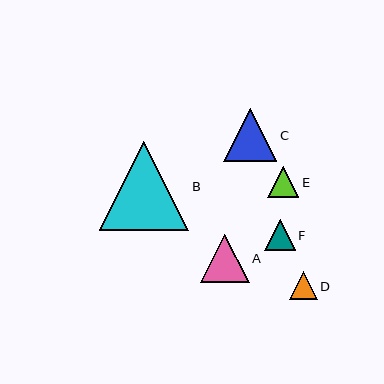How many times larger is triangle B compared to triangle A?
Triangle B is approximately 1.8 times the size of triangle A.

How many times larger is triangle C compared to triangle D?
Triangle C is approximately 1.9 times the size of triangle D.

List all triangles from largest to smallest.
From largest to smallest: B, C, A, F, E, D.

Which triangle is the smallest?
Triangle D is the smallest with a size of approximately 28 pixels.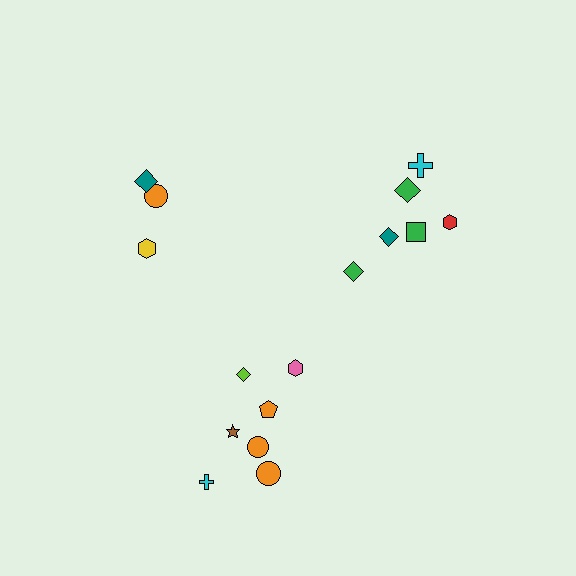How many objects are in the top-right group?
There are 6 objects.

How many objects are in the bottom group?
There are 7 objects.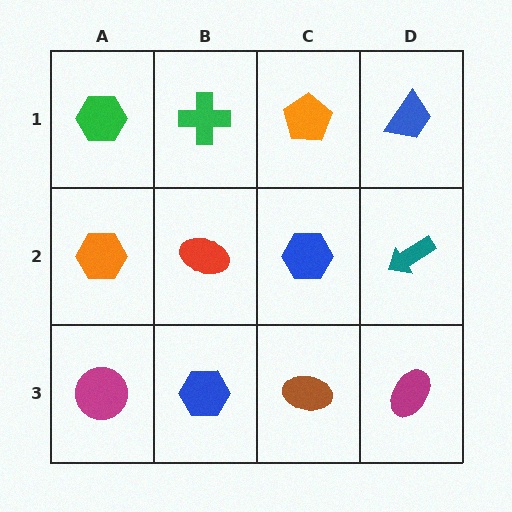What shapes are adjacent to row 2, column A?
A green hexagon (row 1, column A), a magenta circle (row 3, column A), a red ellipse (row 2, column B).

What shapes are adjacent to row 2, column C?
An orange pentagon (row 1, column C), a brown ellipse (row 3, column C), a red ellipse (row 2, column B), a teal arrow (row 2, column D).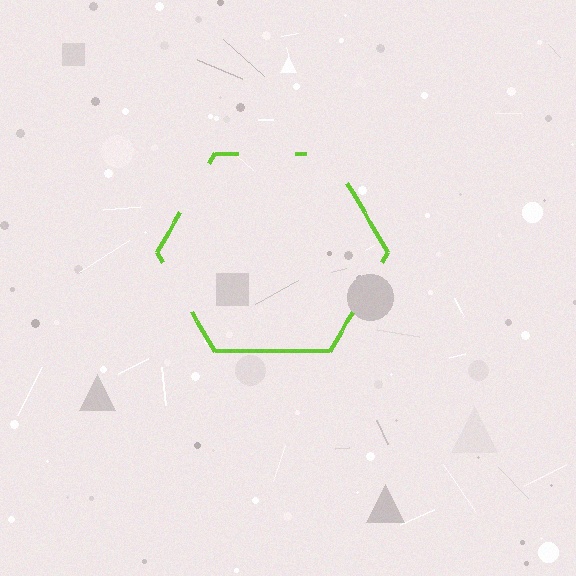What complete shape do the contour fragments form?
The contour fragments form a hexagon.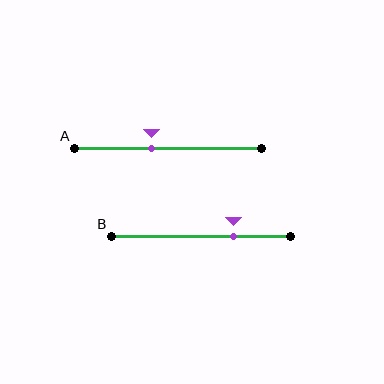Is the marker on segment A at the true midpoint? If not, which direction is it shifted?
No, the marker on segment A is shifted to the left by about 9% of the segment length.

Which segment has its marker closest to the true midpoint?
Segment A has its marker closest to the true midpoint.